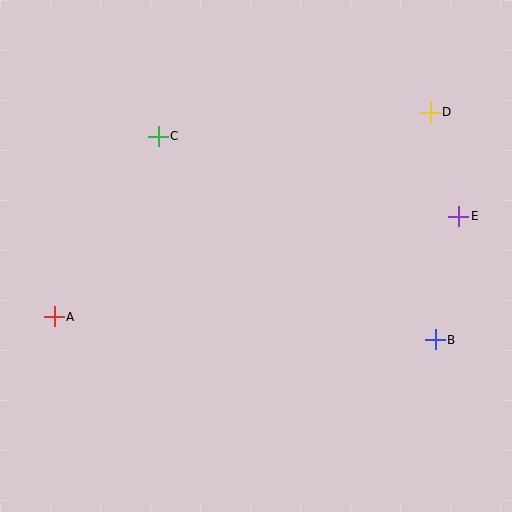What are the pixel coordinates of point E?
Point E is at (459, 216).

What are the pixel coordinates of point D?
Point D is at (430, 112).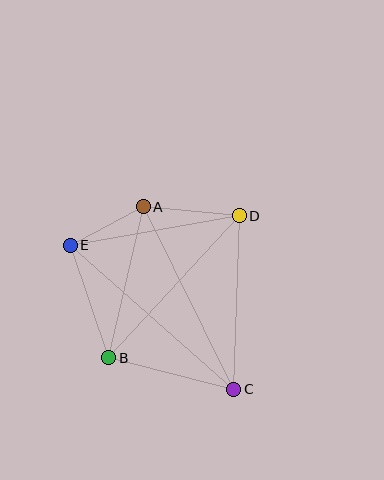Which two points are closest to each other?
Points A and E are closest to each other.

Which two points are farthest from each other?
Points C and E are farthest from each other.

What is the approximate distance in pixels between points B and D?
The distance between B and D is approximately 193 pixels.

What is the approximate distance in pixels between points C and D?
The distance between C and D is approximately 174 pixels.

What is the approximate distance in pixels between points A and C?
The distance between A and C is approximately 204 pixels.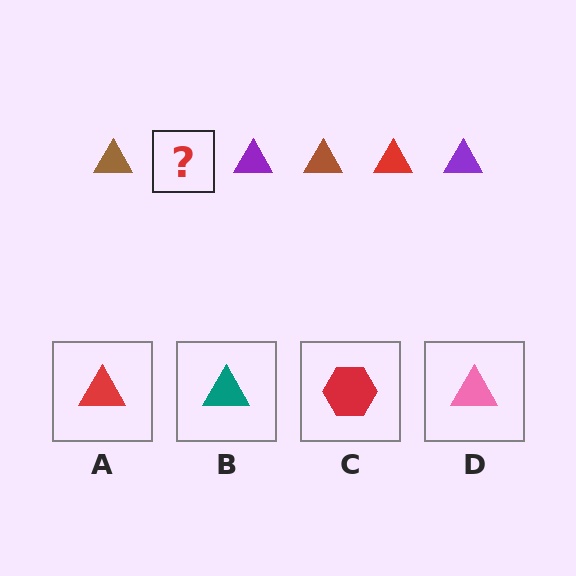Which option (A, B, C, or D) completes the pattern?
A.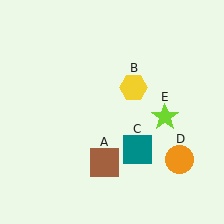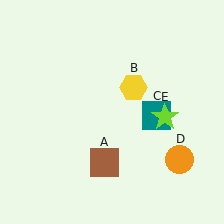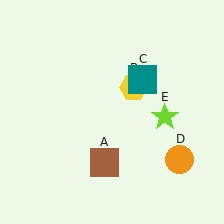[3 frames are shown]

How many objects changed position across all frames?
1 object changed position: teal square (object C).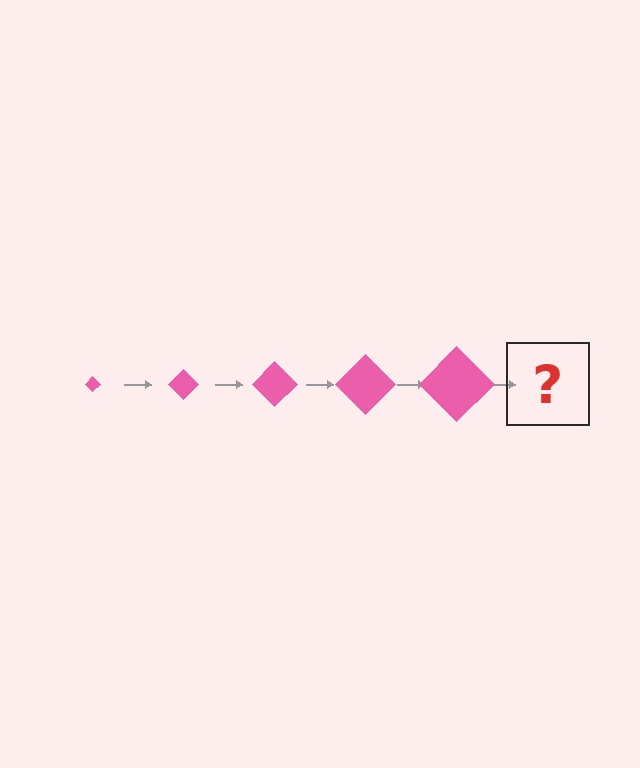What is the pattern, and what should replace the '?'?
The pattern is that the diamond gets progressively larger each step. The '?' should be a pink diamond, larger than the previous one.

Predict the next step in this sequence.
The next step is a pink diamond, larger than the previous one.